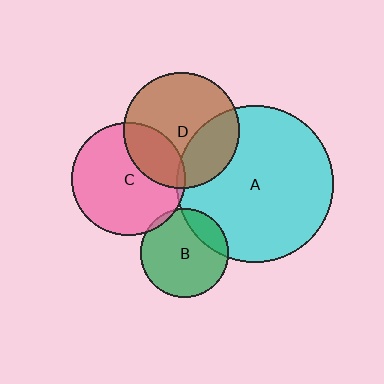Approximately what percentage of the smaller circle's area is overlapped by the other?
Approximately 5%.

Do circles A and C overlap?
Yes.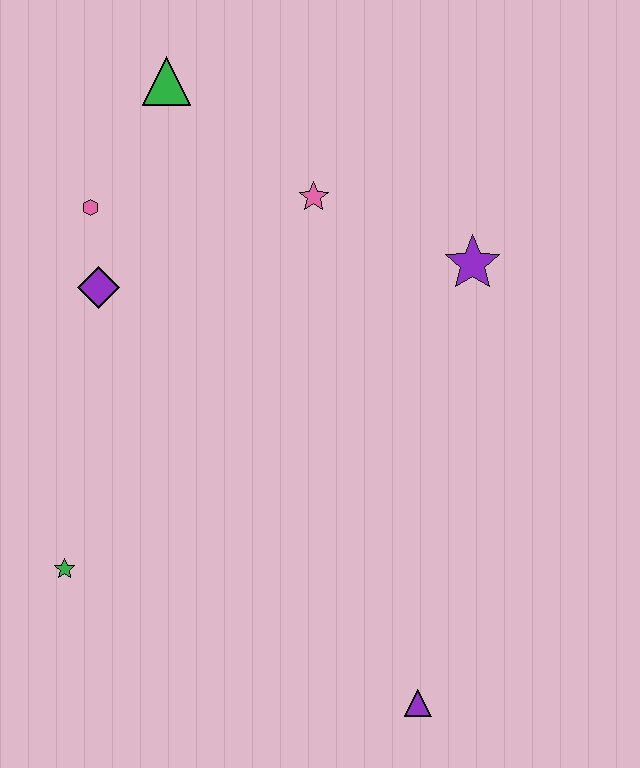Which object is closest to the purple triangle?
The green star is closest to the purple triangle.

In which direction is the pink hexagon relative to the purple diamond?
The pink hexagon is above the purple diamond.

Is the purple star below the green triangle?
Yes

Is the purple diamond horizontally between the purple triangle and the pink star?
No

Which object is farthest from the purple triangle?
The green triangle is farthest from the purple triangle.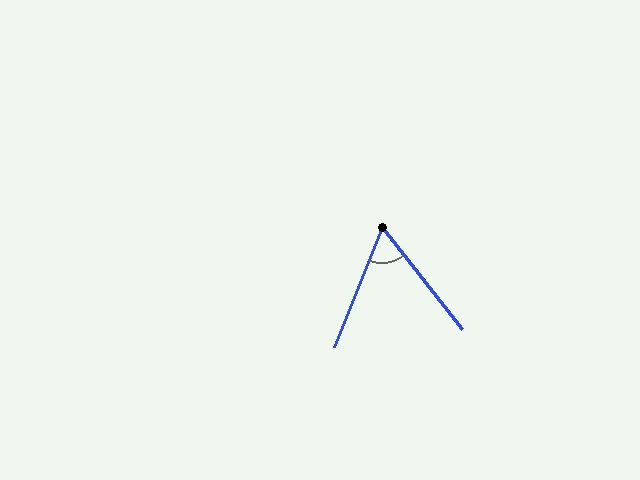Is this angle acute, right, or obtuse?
It is acute.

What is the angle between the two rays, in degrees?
Approximately 60 degrees.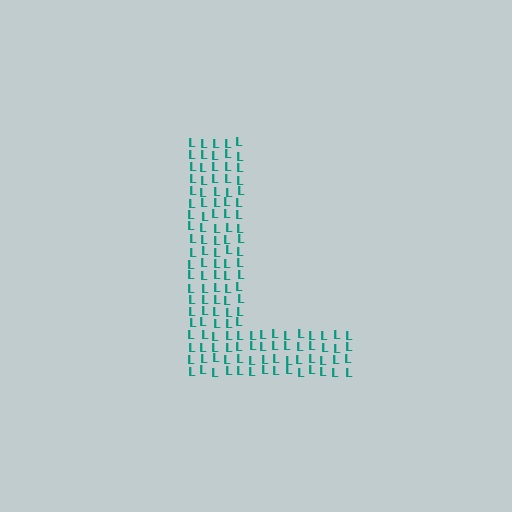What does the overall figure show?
The overall figure shows the letter L.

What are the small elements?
The small elements are letter L's.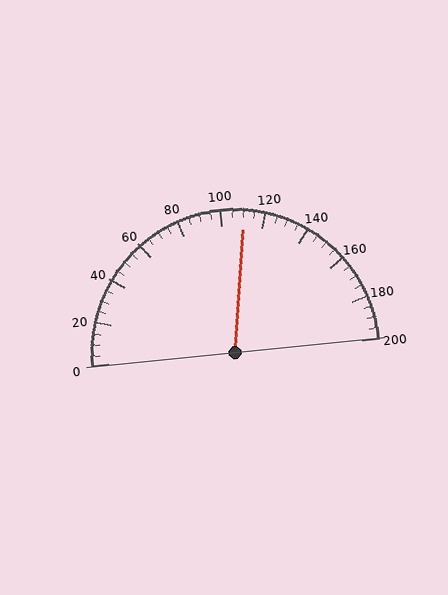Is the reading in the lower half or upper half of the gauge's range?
The reading is in the upper half of the range (0 to 200).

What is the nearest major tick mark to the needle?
The nearest major tick mark is 120.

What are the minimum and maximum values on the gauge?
The gauge ranges from 0 to 200.